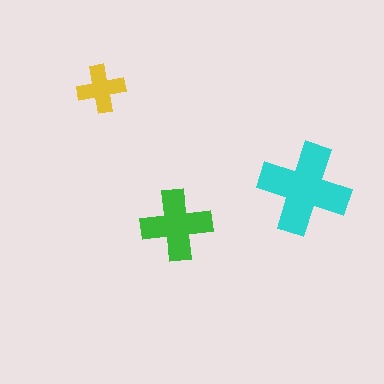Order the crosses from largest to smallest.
the cyan one, the green one, the yellow one.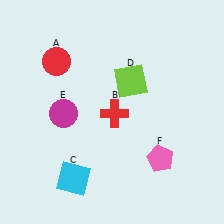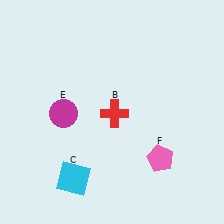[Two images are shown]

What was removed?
The red circle (A), the lime square (D) were removed in Image 2.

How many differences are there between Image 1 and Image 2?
There are 2 differences between the two images.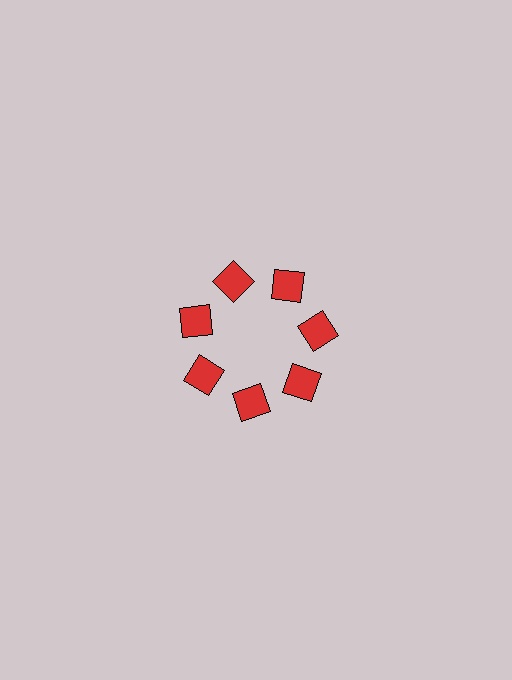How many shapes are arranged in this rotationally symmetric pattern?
There are 7 shapes, arranged in 7 groups of 1.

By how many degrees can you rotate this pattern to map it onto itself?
The pattern maps onto itself every 51 degrees of rotation.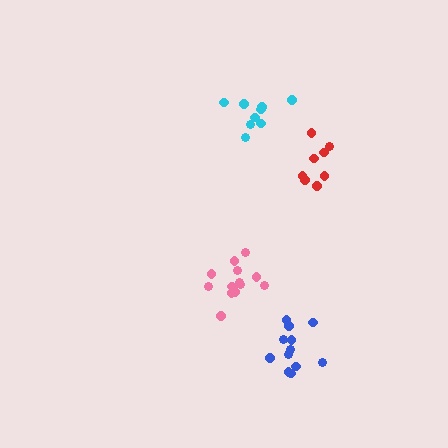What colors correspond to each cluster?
The clusters are colored: red, pink, blue, cyan.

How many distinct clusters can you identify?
There are 4 distinct clusters.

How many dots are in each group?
Group 1: 8 dots, Group 2: 13 dots, Group 3: 12 dots, Group 4: 9 dots (42 total).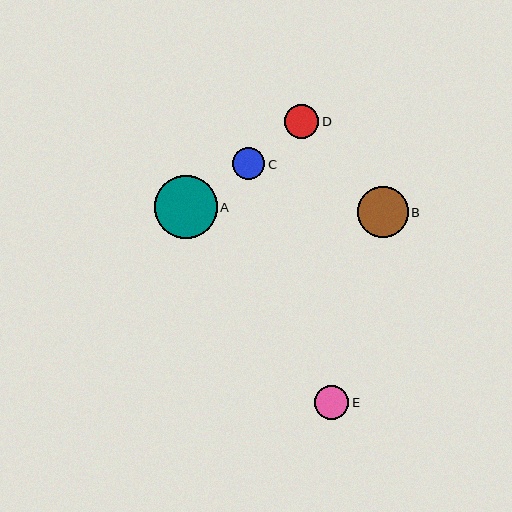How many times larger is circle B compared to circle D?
Circle B is approximately 1.5 times the size of circle D.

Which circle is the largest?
Circle A is the largest with a size of approximately 63 pixels.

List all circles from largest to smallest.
From largest to smallest: A, B, E, D, C.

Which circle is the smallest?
Circle C is the smallest with a size of approximately 32 pixels.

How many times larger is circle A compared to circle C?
Circle A is approximately 1.9 times the size of circle C.